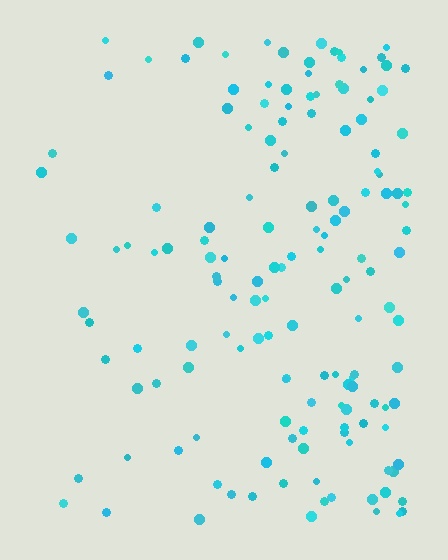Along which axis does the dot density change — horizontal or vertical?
Horizontal.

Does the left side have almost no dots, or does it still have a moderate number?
Still a moderate number, just noticeably fewer than the right.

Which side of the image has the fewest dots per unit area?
The left.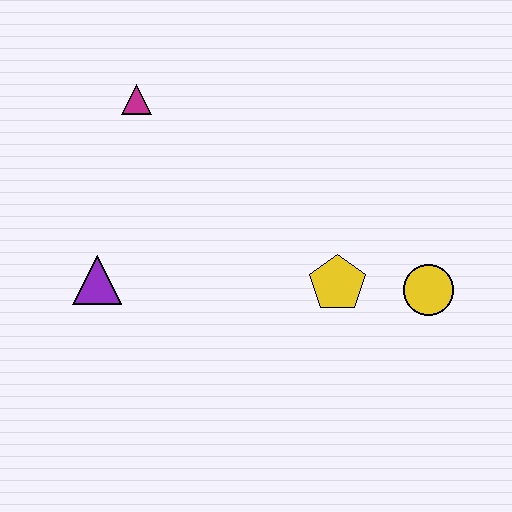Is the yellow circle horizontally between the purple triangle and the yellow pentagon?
No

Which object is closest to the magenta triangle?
The purple triangle is closest to the magenta triangle.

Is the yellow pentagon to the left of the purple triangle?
No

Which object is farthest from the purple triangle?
The yellow circle is farthest from the purple triangle.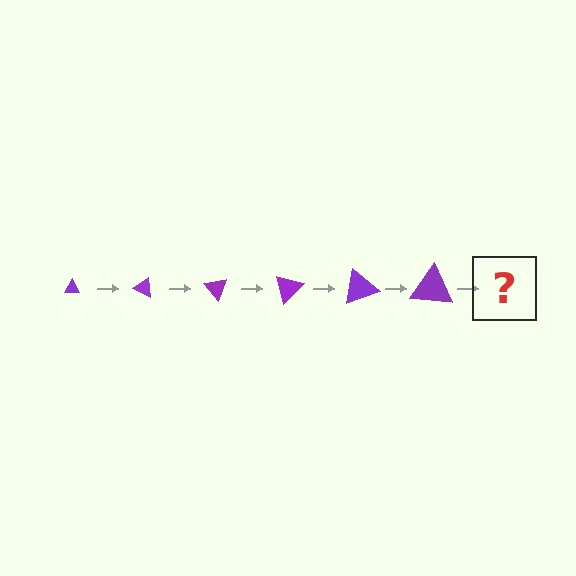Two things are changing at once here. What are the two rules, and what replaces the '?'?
The two rules are that the triangle grows larger each step and it rotates 25 degrees each step. The '?' should be a triangle, larger than the previous one and rotated 150 degrees from the start.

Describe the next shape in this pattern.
It should be a triangle, larger than the previous one and rotated 150 degrees from the start.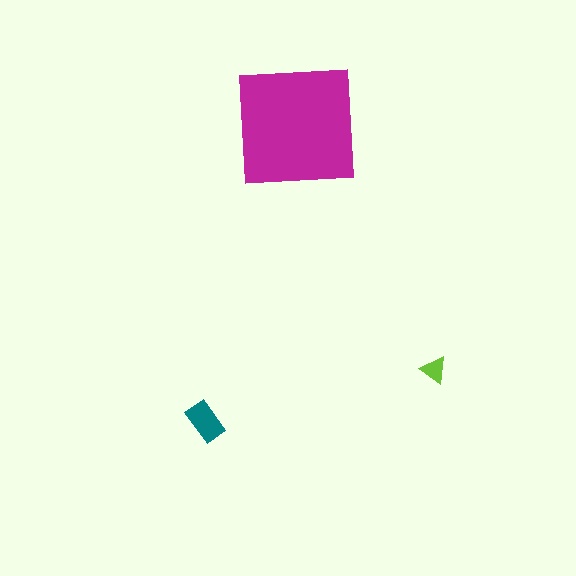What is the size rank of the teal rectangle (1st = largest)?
2nd.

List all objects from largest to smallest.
The magenta square, the teal rectangle, the lime triangle.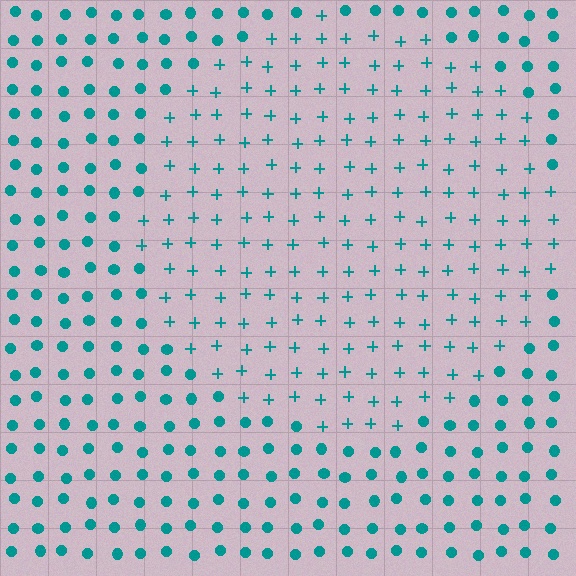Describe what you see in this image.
The image is filled with small teal elements arranged in a uniform grid. A circle-shaped region contains plus signs, while the surrounding area contains circles. The boundary is defined purely by the change in element shape.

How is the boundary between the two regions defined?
The boundary is defined by a change in element shape: plus signs inside vs. circles outside. All elements share the same color and spacing.